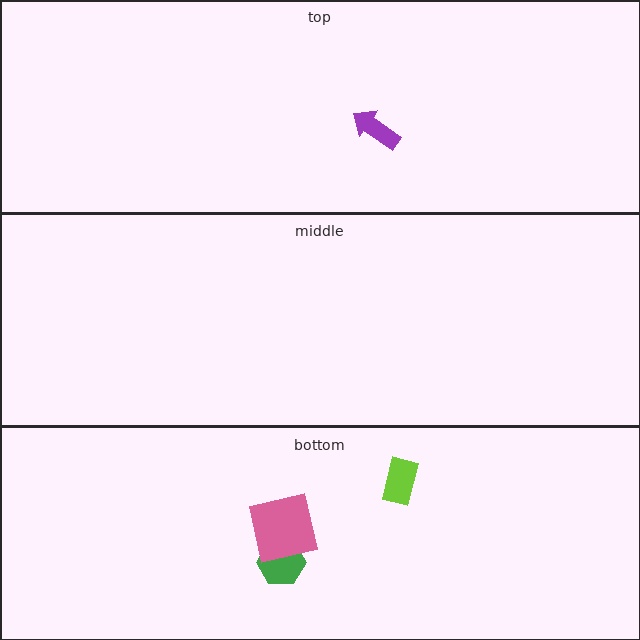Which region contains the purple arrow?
The top region.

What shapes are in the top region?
The purple arrow.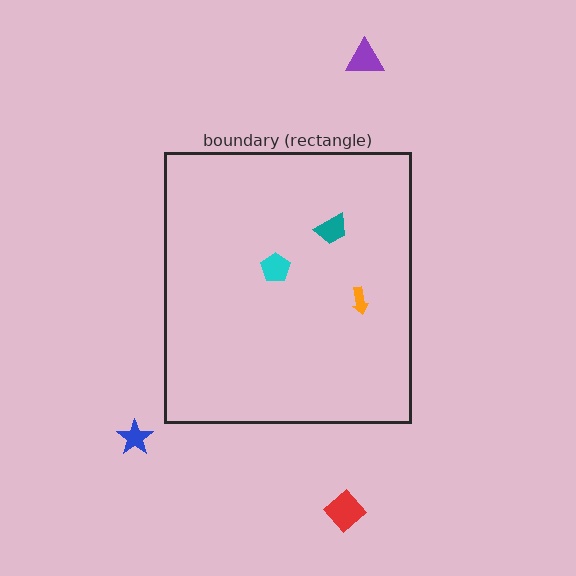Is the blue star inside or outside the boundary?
Outside.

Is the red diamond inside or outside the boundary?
Outside.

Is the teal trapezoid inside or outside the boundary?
Inside.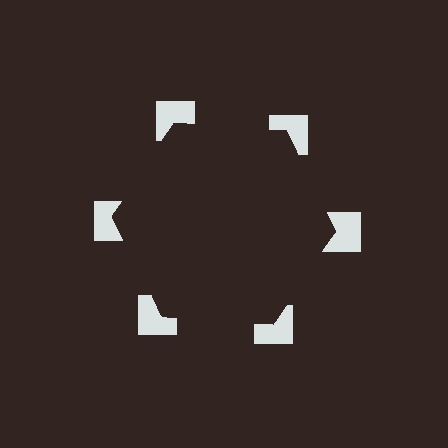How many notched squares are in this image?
There are 6 — one at each vertex of the illusory hexagon.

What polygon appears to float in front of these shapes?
An illusory hexagon — its edges are inferred from the aligned wedge cuts in the notched squares, not physically drawn.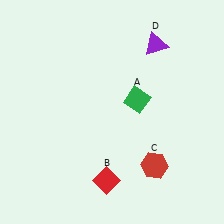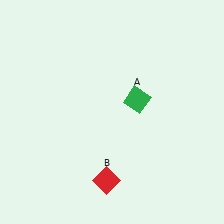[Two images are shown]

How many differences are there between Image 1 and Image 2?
There are 2 differences between the two images.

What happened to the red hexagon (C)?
The red hexagon (C) was removed in Image 2. It was in the bottom-right area of Image 1.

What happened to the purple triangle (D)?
The purple triangle (D) was removed in Image 2. It was in the top-right area of Image 1.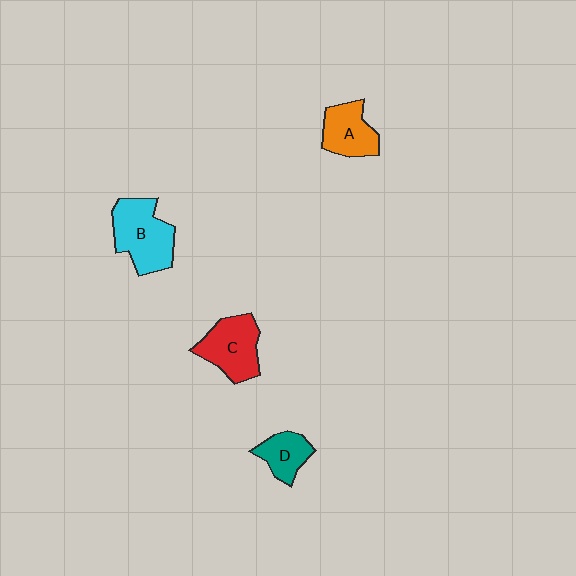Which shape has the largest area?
Shape B (cyan).